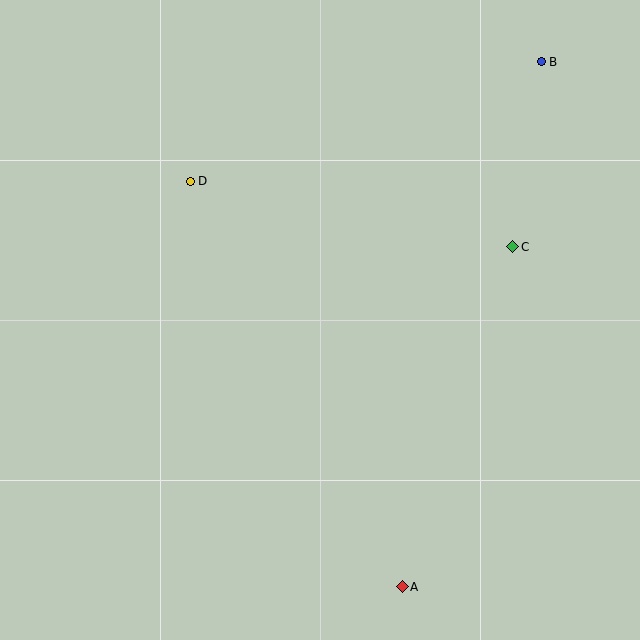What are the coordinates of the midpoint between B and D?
The midpoint between B and D is at (366, 121).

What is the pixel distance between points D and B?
The distance between D and B is 371 pixels.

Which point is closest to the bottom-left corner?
Point A is closest to the bottom-left corner.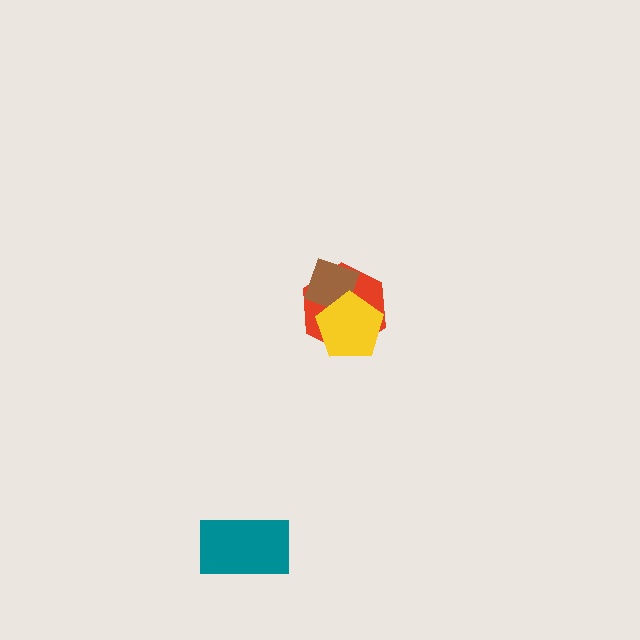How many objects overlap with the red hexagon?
2 objects overlap with the red hexagon.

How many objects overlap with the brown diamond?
2 objects overlap with the brown diamond.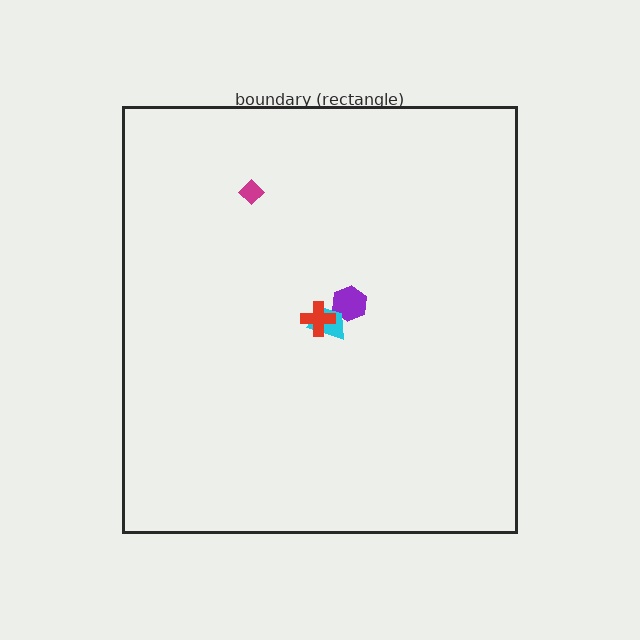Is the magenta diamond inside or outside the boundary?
Inside.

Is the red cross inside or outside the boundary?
Inside.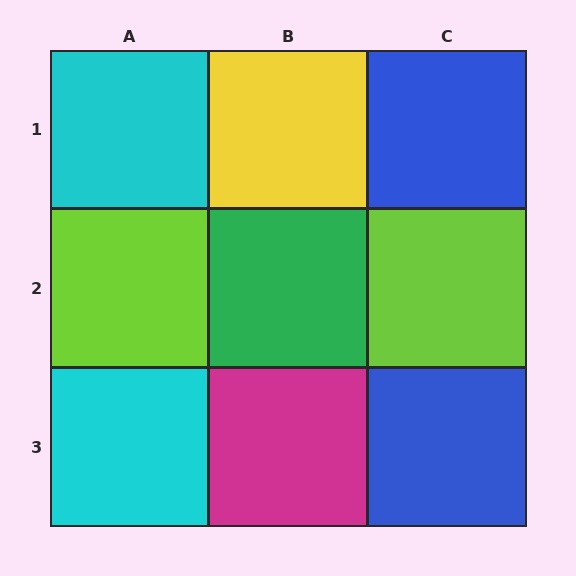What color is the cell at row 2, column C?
Lime.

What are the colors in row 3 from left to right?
Cyan, magenta, blue.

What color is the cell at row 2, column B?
Green.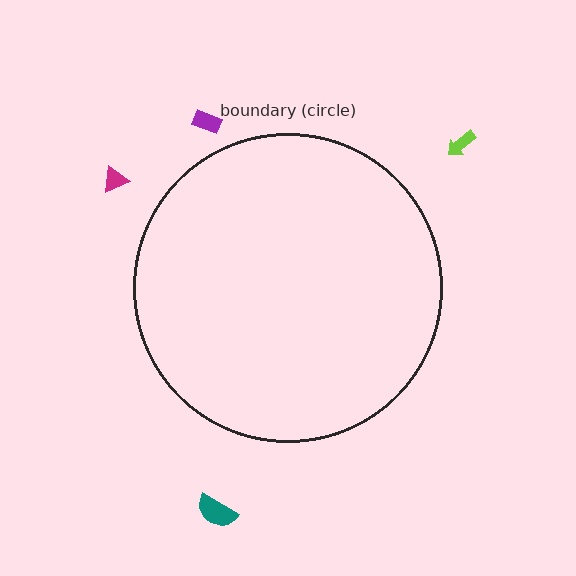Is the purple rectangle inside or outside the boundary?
Outside.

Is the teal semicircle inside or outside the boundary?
Outside.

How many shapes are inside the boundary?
0 inside, 4 outside.